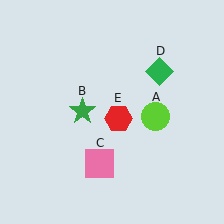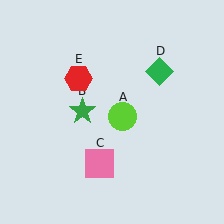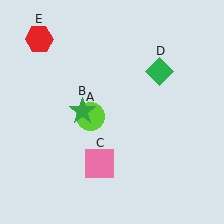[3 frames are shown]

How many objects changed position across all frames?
2 objects changed position: lime circle (object A), red hexagon (object E).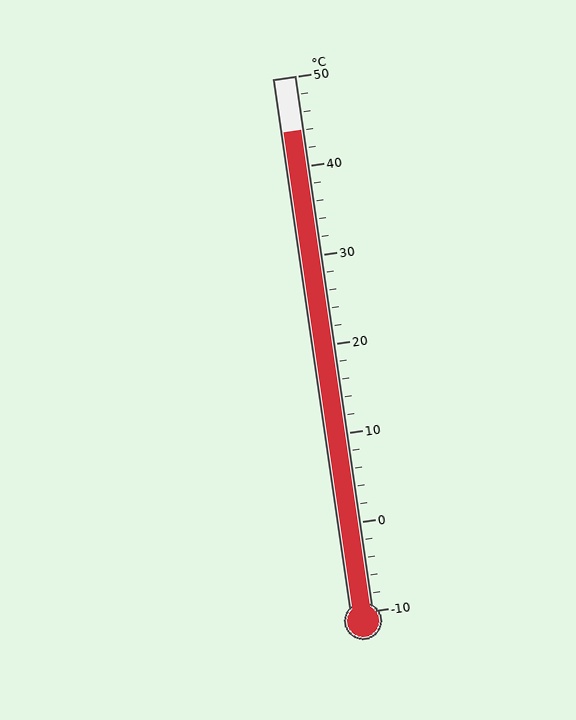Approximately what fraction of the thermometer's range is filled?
The thermometer is filled to approximately 90% of its range.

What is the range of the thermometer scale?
The thermometer scale ranges from -10°C to 50°C.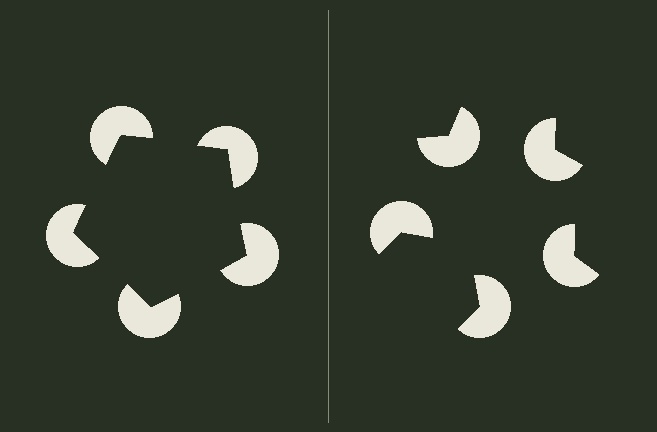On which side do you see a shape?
An illusory pentagon appears on the left side. On the right side the wedge cuts are rotated, so no coherent shape forms.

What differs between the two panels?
The pac-man discs are positioned identically on both sides; only the wedge orientations differ. On the left they align to a pentagon; on the right they are misaligned.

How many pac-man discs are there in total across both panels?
10 — 5 on each side.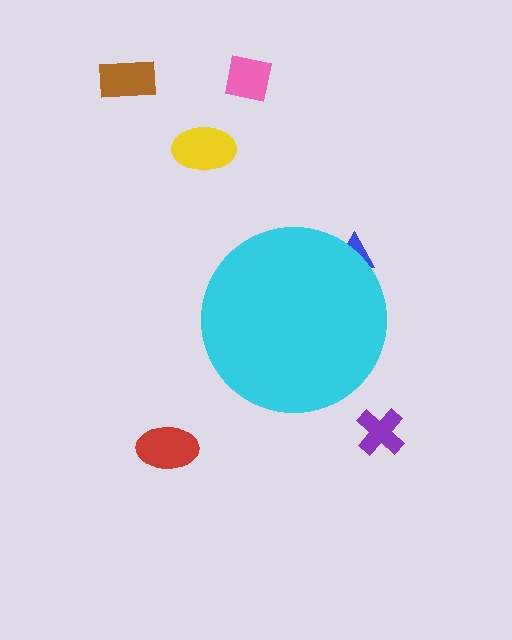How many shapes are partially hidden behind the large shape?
1 shape is partially hidden.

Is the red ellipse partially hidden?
No, the red ellipse is fully visible.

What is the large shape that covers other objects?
A cyan circle.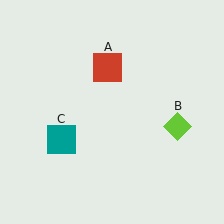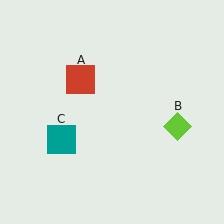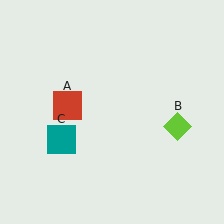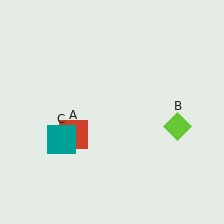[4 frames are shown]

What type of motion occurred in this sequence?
The red square (object A) rotated counterclockwise around the center of the scene.